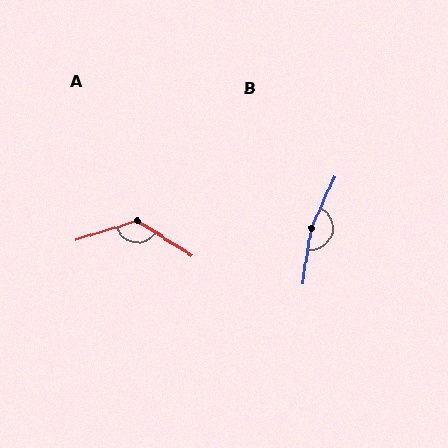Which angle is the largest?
B, at approximately 164 degrees.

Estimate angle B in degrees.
Approximately 164 degrees.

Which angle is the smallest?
A, at approximately 130 degrees.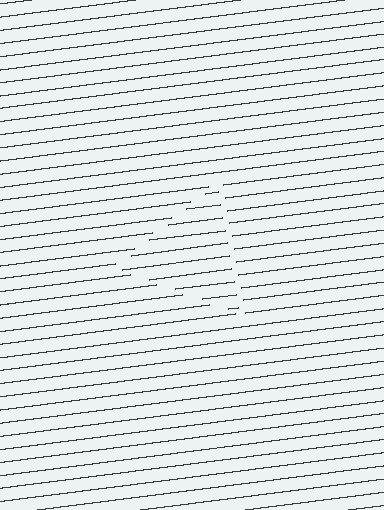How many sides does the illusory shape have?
3 sides — the line-ends trace a triangle.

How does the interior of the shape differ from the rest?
The interior of the shape contains the same grating, shifted by half a period — the contour is defined by the phase discontinuity where line-ends from the inner and outer gratings abut.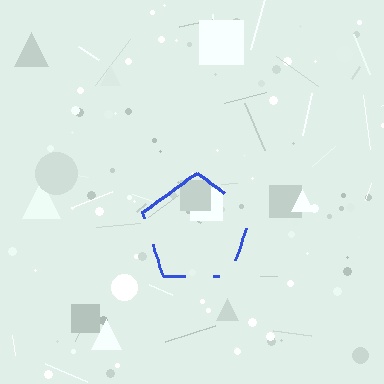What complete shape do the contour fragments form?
The contour fragments form a pentagon.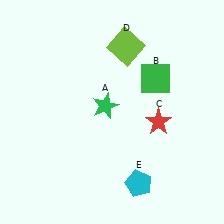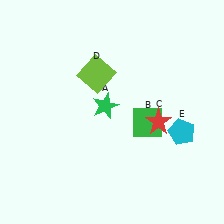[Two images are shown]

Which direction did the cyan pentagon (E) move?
The cyan pentagon (E) moved up.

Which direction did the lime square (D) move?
The lime square (D) moved left.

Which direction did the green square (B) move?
The green square (B) moved down.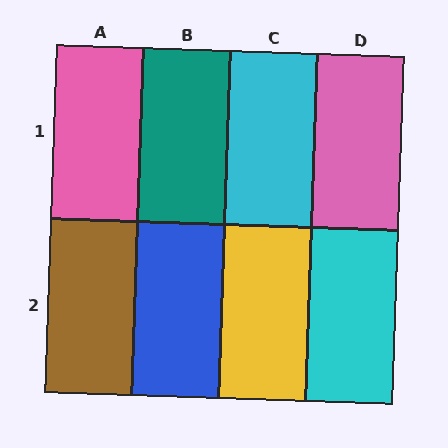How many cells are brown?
1 cell is brown.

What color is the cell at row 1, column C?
Cyan.